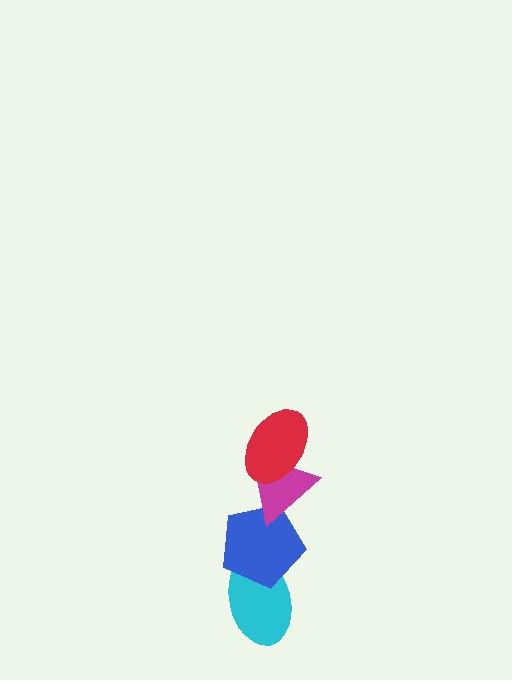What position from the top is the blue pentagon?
The blue pentagon is 3rd from the top.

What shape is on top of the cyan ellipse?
The blue pentagon is on top of the cyan ellipse.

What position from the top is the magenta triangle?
The magenta triangle is 2nd from the top.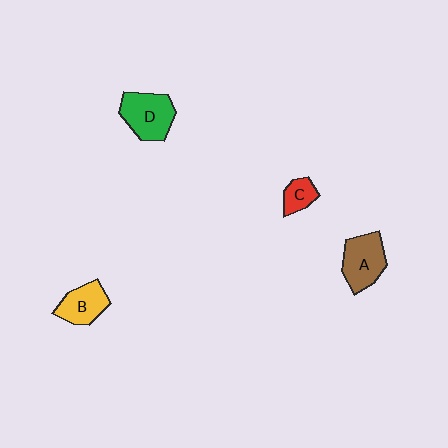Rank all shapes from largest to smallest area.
From largest to smallest: D (green), A (brown), B (yellow), C (red).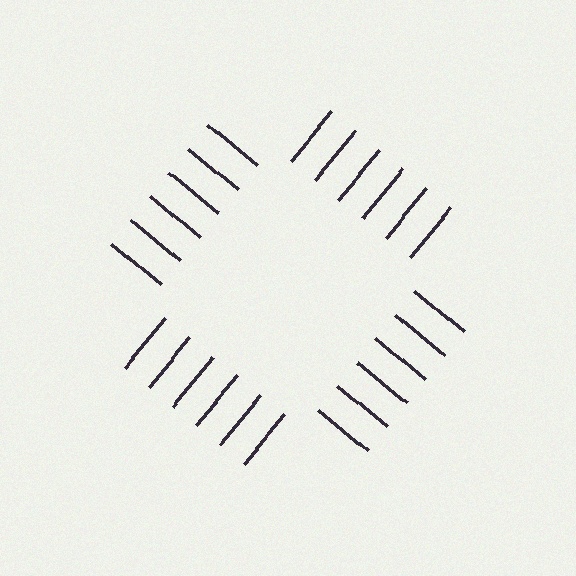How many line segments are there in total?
24 — 6 along each of the 4 edges.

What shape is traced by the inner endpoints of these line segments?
An illusory square — the line segments terminate on its edges but no continuous stroke is drawn.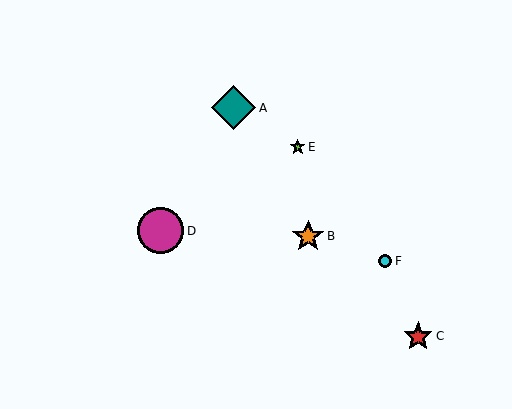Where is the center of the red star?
The center of the red star is at (418, 336).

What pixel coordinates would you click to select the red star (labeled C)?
Click at (418, 336) to select the red star C.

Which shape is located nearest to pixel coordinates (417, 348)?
The red star (labeled C) at (418, 336) is nearest to that location.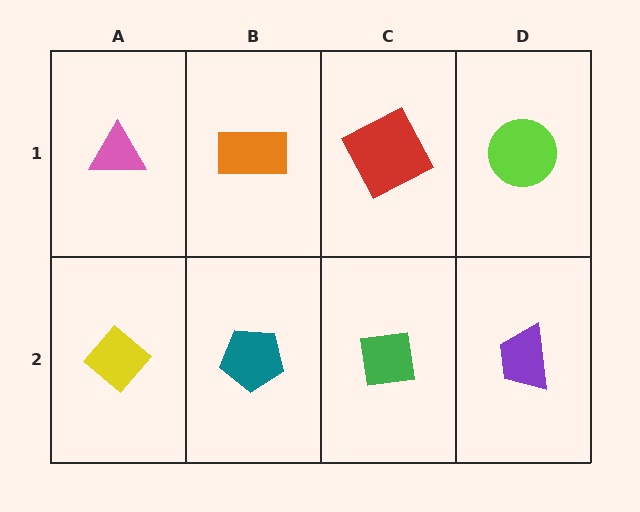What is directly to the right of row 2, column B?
A green square.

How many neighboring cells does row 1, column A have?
2.